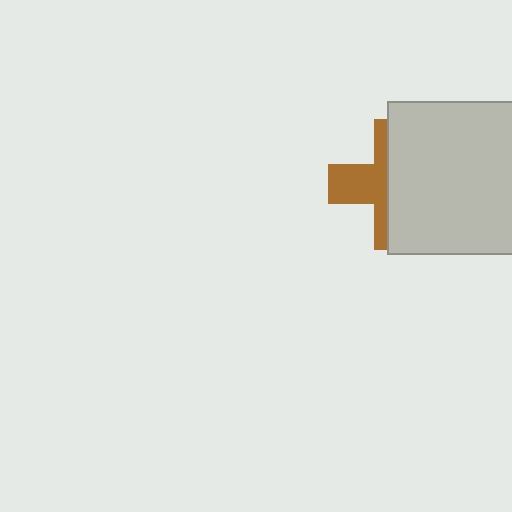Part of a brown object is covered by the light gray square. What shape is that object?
It is a cross.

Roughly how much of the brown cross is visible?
A small part of it is visible (roughly 41%).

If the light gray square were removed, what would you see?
You would see the complete brown cross.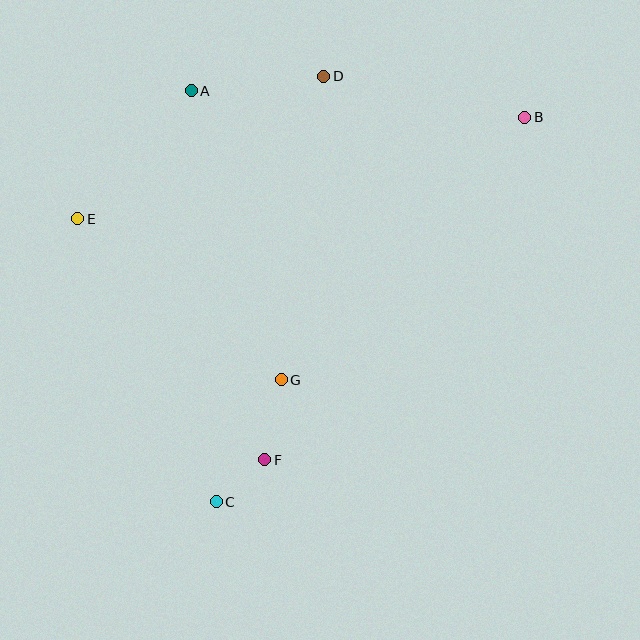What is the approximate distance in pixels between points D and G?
The distance between D and G is approximately 307 pixels.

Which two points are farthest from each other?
Points B and C are farthest from each other.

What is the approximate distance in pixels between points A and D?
The distance between A and D is approximately 134 pixels.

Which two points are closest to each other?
Points C and F are closest to each other.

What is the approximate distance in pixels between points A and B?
The distance between A and B is approximately 334 pixels.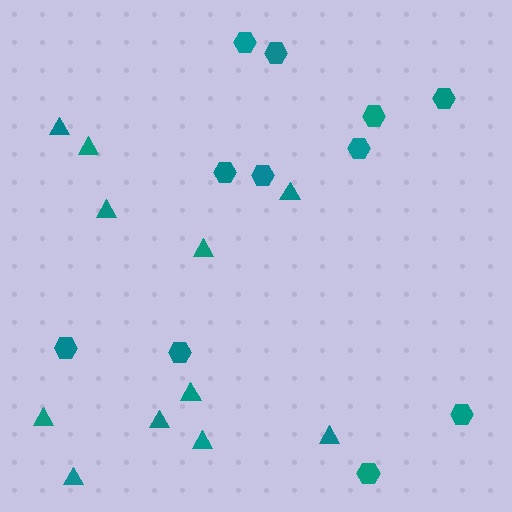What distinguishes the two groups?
There are 2 groups: one group of triangles (11) and one group of hexagons (11).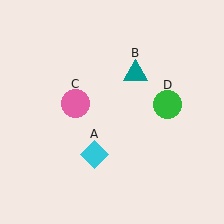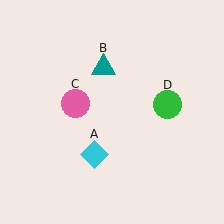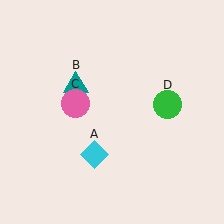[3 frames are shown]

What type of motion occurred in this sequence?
The teal triangle (object B) rotated counterclockwise around the center of the scene.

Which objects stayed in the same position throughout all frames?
Cyan diamond (object A) and pink circle (object C) and green circle (object D) remained stationary.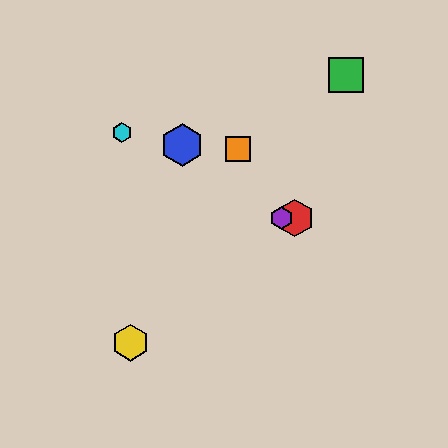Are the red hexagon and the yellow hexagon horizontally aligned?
No, the red hexagon is at y≈218 and the yellow hexagon is at y≈343.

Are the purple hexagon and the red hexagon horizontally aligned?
Yes, both are at y≈218.